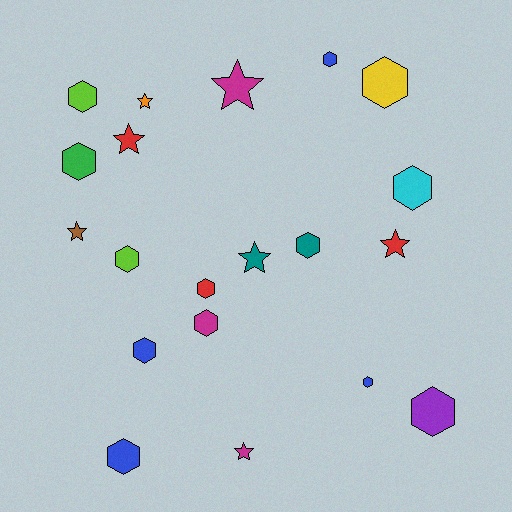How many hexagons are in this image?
There are 13 hexagons.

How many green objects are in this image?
There is 1 green object.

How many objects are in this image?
There are 20 objects.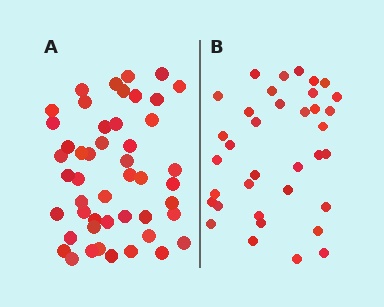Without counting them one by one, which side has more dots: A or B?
Region A (the left region) has more dots.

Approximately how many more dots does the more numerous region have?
Region A has roughly 12 or so more dots than region B.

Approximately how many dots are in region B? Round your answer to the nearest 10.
About 40 dots. (The exact count is 36, which rounds to 40.)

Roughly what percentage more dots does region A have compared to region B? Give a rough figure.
About 35% more.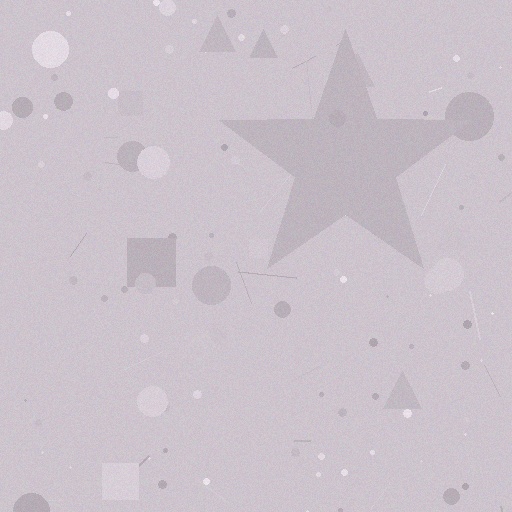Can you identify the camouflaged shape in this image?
The camouflaged shape is a star.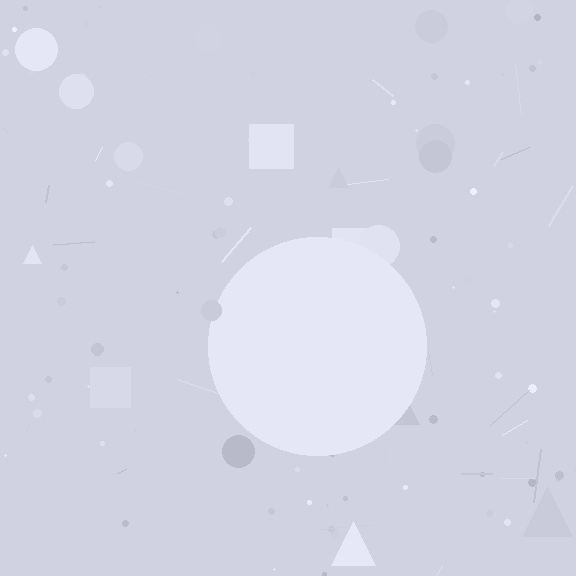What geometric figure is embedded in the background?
A circle is embedded in the background.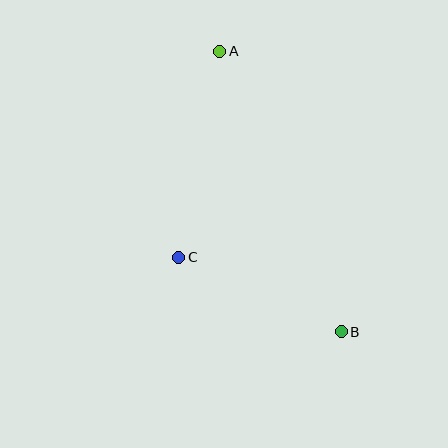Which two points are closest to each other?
Points B and C are closest to each other.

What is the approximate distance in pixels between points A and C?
The distance between A and C is approximately 210 pixels.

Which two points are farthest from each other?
Points A and B are farthest from each other.